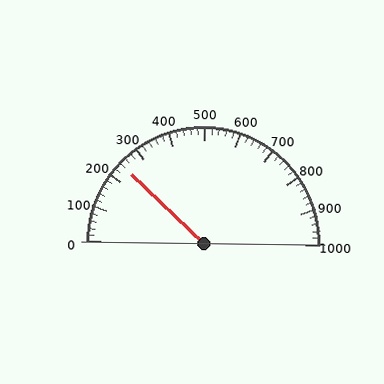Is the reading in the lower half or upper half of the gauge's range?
The reading is in the lower half of the range (0 to 1000).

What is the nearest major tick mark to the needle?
The nearest major tick mark is 200.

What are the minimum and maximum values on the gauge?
The gauge ranges from 0 to 1000.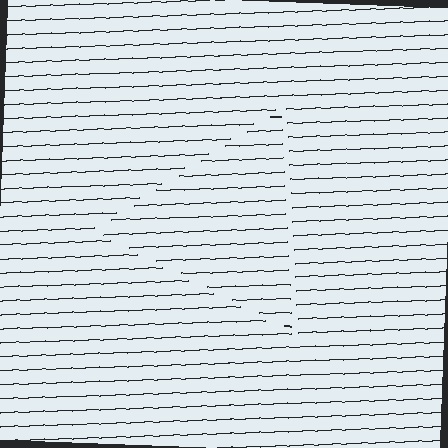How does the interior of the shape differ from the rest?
The interior of the shape contains the same grating, shifted by half a period — the contour is defined by the phase discontinuity where line-ends from the inner and outer gratings abut.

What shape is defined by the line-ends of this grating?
An illusory triangle. The interior of the shape contains the same grating, shifted by half a period — the contour is defined by the phase discontinuity where line-ends from the inner and outer gratings abut.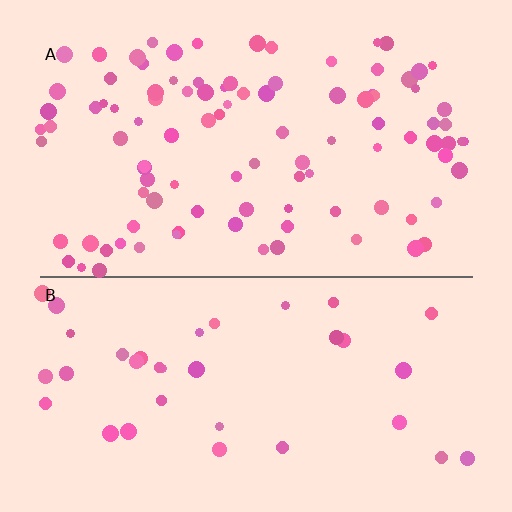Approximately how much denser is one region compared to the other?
Approximately 2.7× — region A over region B.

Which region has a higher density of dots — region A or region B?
A (the top).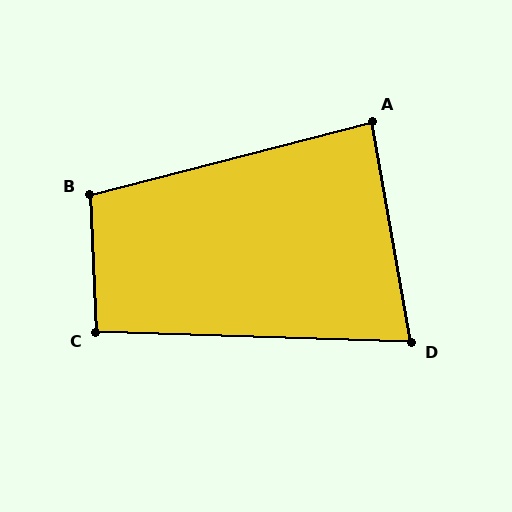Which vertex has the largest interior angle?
B, at approximately 102 degrees.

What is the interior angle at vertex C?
Approximately 94 degrees (approximately right).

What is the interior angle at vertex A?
Approximately 86 degrees (approximately right).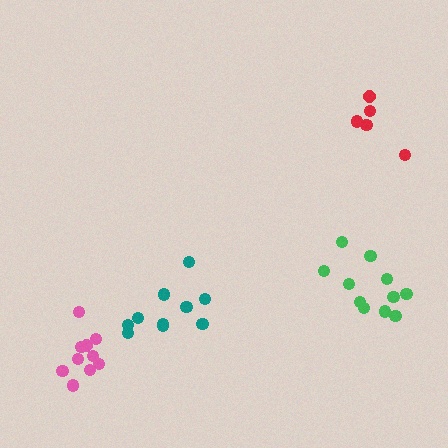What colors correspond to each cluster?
The clusters are colored: pink, red, teal, green.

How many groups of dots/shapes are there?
There are 4 groups.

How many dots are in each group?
Group 1: 10 dots, Group 2: 5 dots, Group 3: 10 dots, Group 4: 11 dots (36 total).